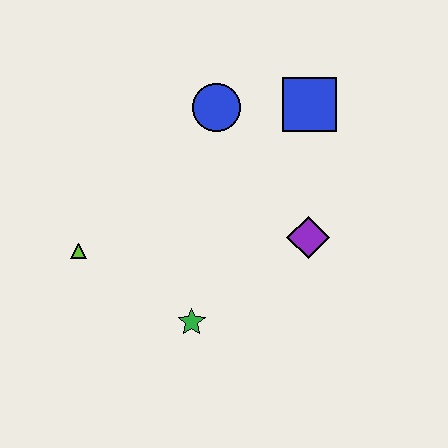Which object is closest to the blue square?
The blue circle is closest to the blue square.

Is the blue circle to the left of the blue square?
Yes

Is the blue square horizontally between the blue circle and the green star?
No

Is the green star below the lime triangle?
Yes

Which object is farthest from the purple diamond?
The lime triangle is farthest from the purple diamond.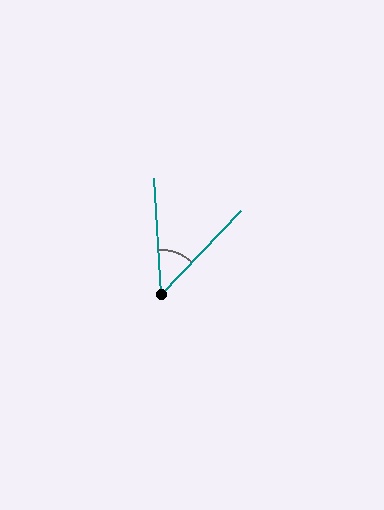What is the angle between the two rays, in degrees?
Approximately 47 degrees.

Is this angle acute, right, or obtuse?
It is acute.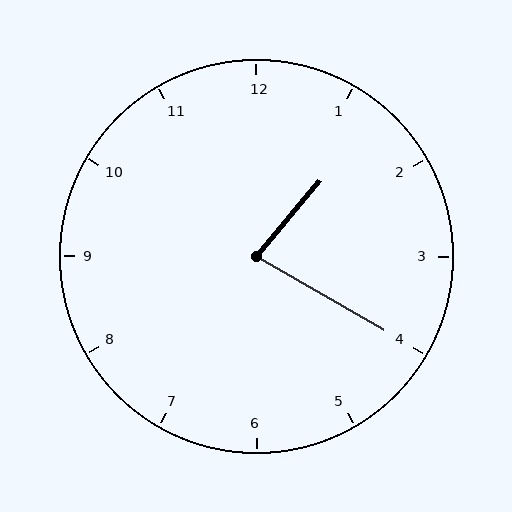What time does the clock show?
1:20.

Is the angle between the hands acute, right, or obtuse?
It is acute.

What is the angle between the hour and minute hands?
Approximately 80 degrees.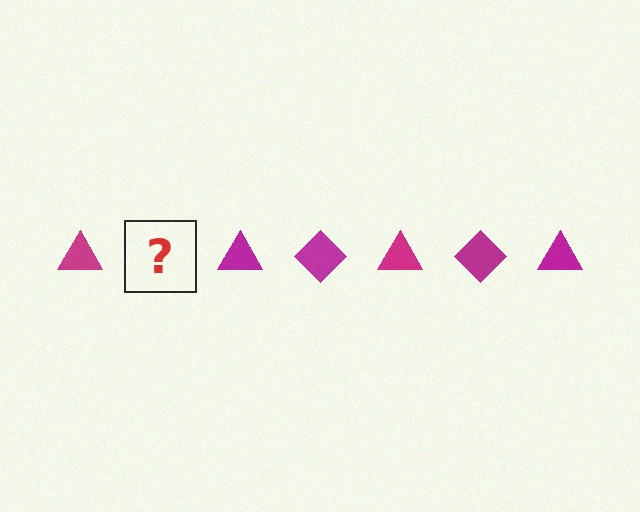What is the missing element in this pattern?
The missing element is a magenta diamond.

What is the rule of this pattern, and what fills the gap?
The rule is that the pattern cycles through triangle, diamond shapes in magenta. The gap should be filled with a magenta diamond.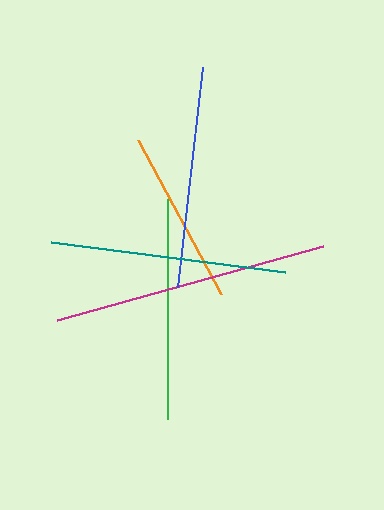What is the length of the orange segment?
The orange segment is approximately 175 pixels long.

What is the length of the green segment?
The green segment is approximately 220 pixels long.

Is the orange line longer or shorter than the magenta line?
The magenta line is longer than the orange line.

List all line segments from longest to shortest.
From longest to shortest: magenta, teal, blue, green, orange.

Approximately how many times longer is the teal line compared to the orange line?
The teal line is approximately 1.3 times the length of the orange line.